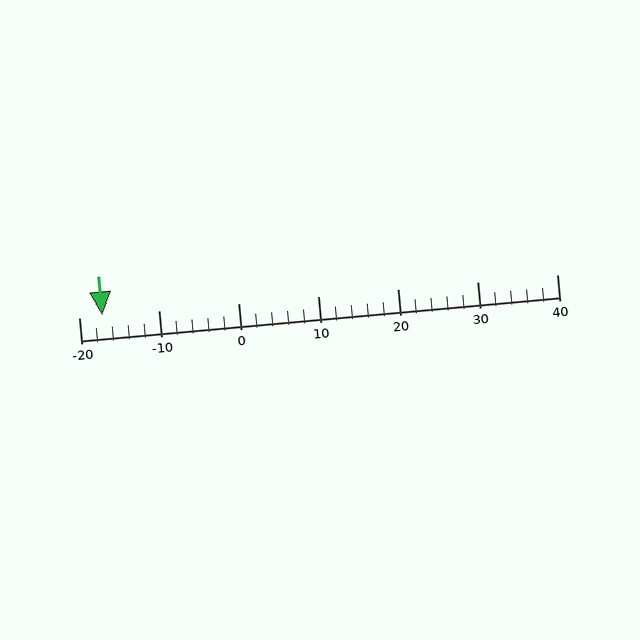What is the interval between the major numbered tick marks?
The major tick marks are spaced 10 units apart.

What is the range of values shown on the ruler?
The ruler shows values from -20 to 40.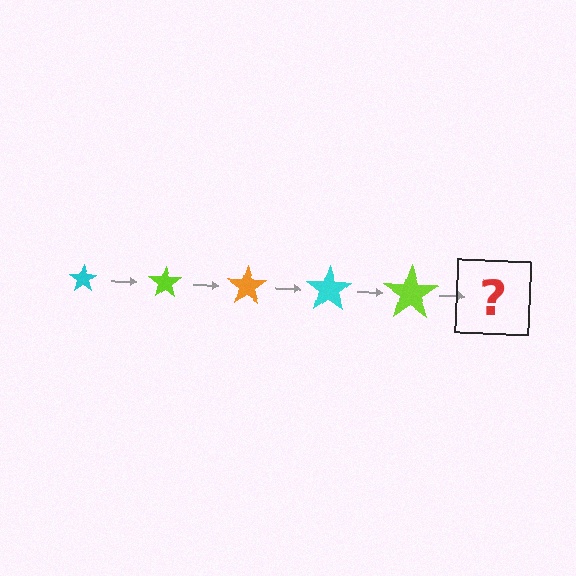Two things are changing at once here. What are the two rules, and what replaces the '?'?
The two rules are that the star grows larger each step and the color cycles through cyan, lime, and orange. The '?' should be an orange star, larger than the previous one.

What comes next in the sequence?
The next element should be an orange star, larger than the previous one.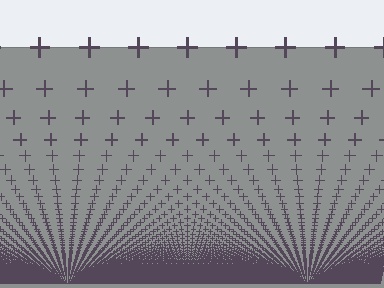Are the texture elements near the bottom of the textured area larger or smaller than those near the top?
Smaller. The gradient is inverted — elements near the bottom are smaller and denser.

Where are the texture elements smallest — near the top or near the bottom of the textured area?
Near the bottom.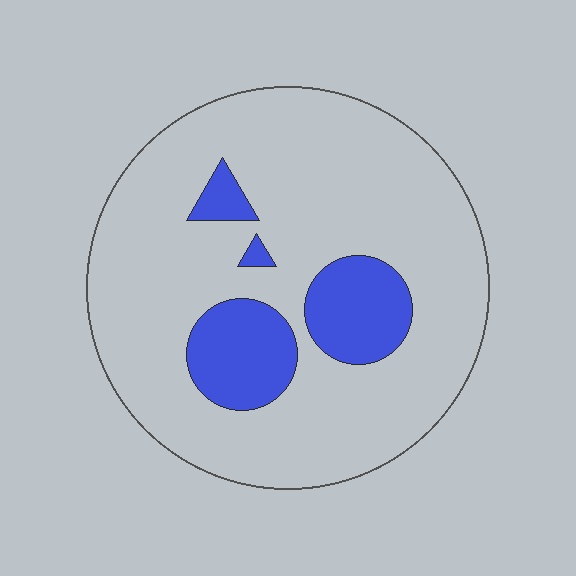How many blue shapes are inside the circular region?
4.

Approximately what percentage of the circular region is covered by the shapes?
Approximately 15%.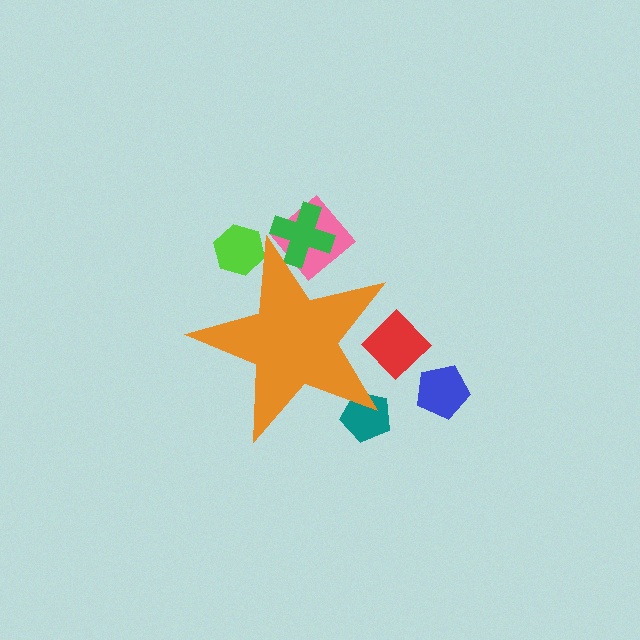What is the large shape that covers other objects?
An orange star.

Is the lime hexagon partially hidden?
Yes, the lime hexagon is partially hidden behind the orange star.